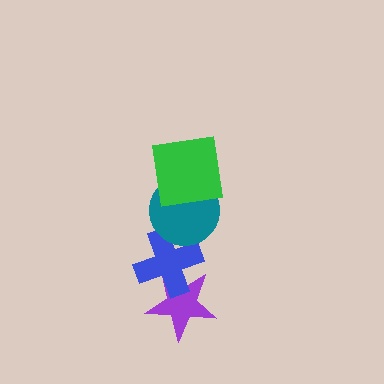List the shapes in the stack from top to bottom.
From top to bottom: the green square, the teal circle, the blue cross, the purple star.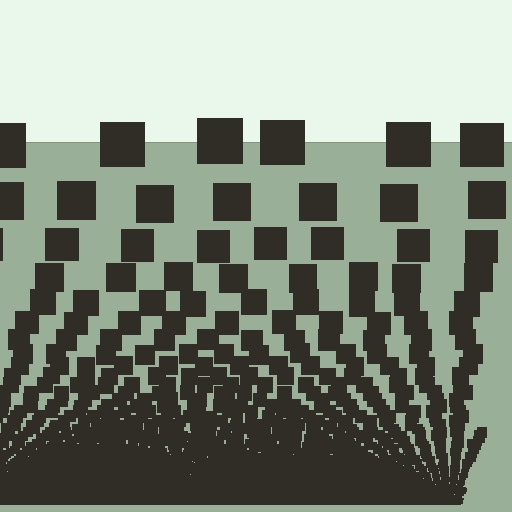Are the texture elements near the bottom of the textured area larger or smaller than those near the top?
Smaller. The gradient is inverted — elements near the bottom are smaller and denser.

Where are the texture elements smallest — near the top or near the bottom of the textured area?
Near the bottom.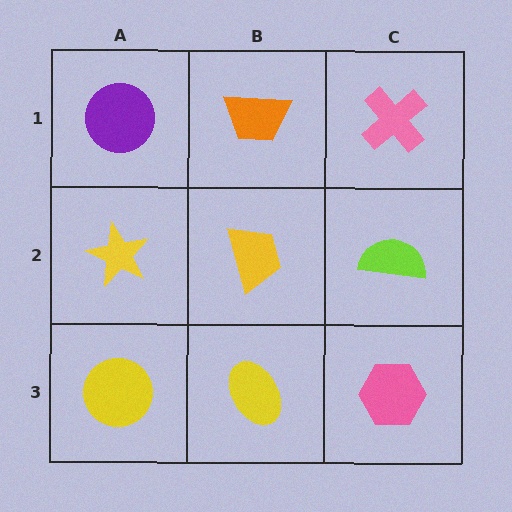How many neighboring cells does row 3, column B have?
3.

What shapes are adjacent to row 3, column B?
A yellow trapezoid (row 2, column B), a yellow circle (row 3, column A), a pink hexagon (row 3, column C).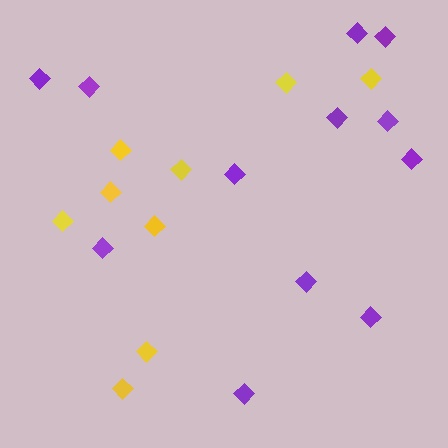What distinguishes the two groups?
There are 2 groups: one group of purple diamonds (12) and one group of yellow diamonds (9).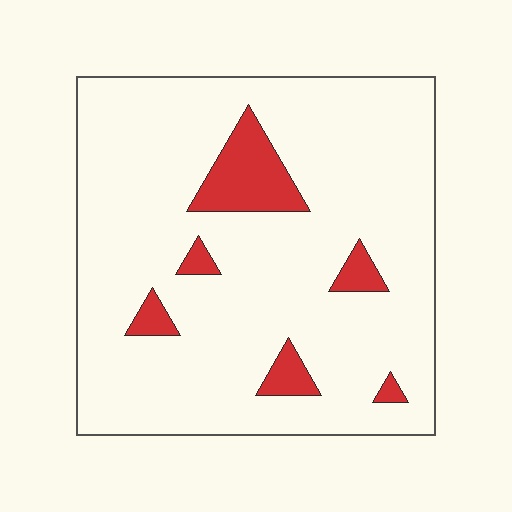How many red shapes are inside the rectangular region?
6.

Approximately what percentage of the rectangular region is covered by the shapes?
Approximately 10%.